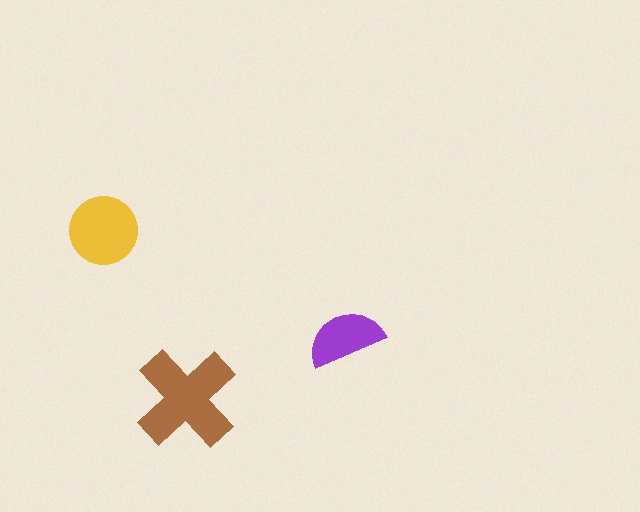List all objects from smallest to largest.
The purple semicircle, the yellow circle, the brown cross.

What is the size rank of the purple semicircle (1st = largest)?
3rd.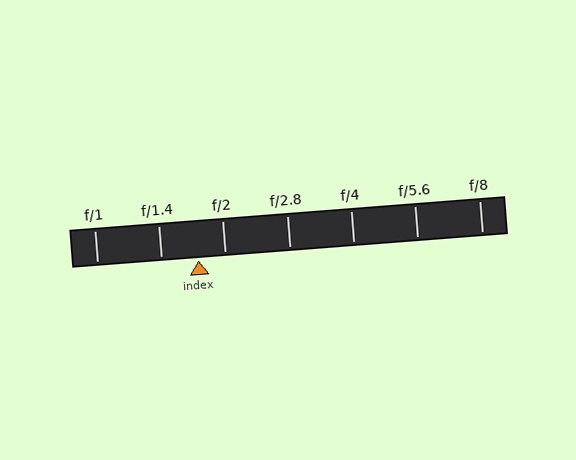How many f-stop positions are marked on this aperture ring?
There are 7 f-stop positions marked.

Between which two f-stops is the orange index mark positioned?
The index mark is between f/1.4 and f/2.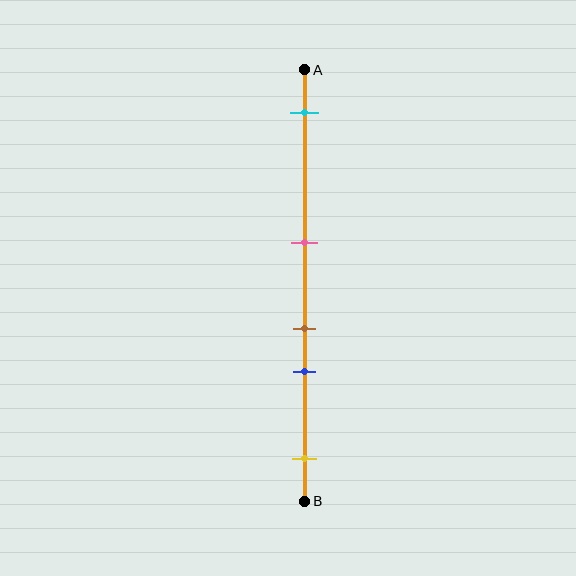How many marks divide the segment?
There are 5 marks dividing the segment.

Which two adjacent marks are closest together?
The brown and blue marks are the closest adjacent pair.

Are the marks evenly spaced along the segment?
No, the marks are not evenly spaced.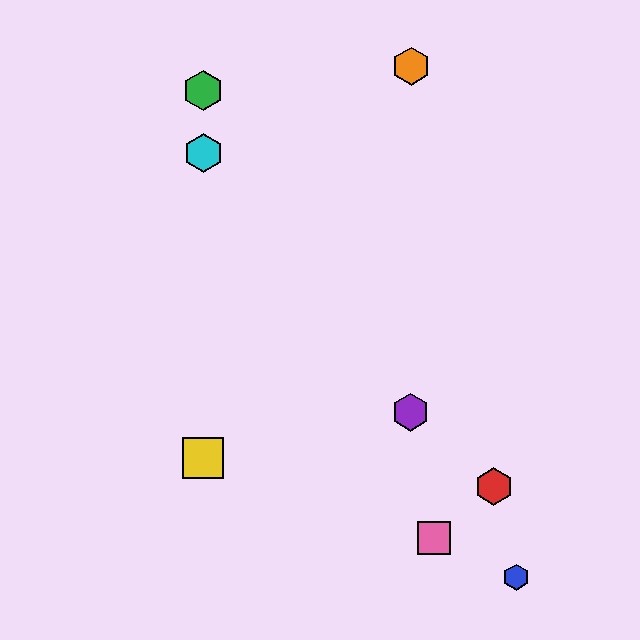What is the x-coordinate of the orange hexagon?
The orange hexagon is at x≈411.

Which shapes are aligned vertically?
The green hexagon, the yellow square, the cyan hexagon are aligned vertically.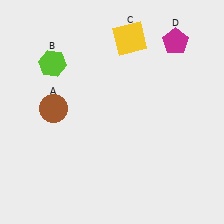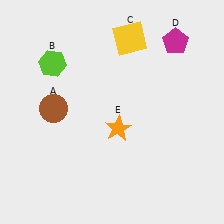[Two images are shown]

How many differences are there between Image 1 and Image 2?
There is 1 difference between the two images.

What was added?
An orange star (E) was added in Image 2.